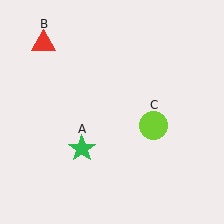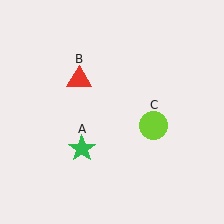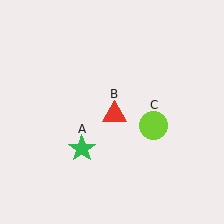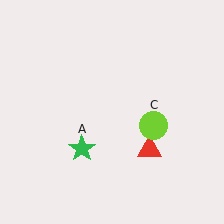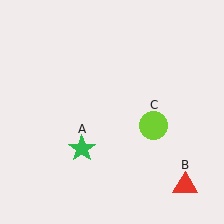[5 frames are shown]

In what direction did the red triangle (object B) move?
The red triangle (object B) moved down and to the right.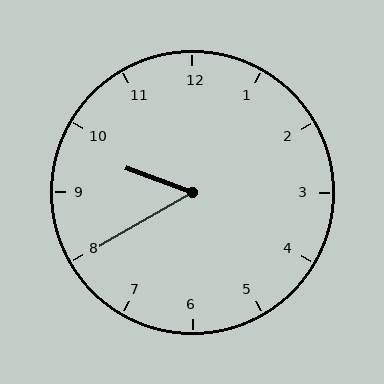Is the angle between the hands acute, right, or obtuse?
It is acute.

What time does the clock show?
9:40.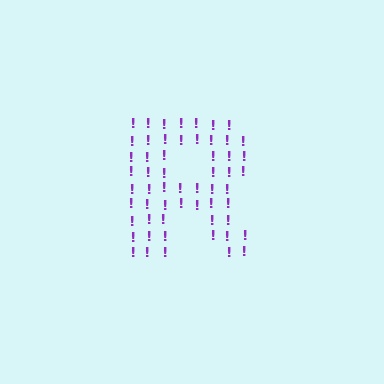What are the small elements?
The small elements are exclamation marks.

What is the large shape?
The large shape is the letter R.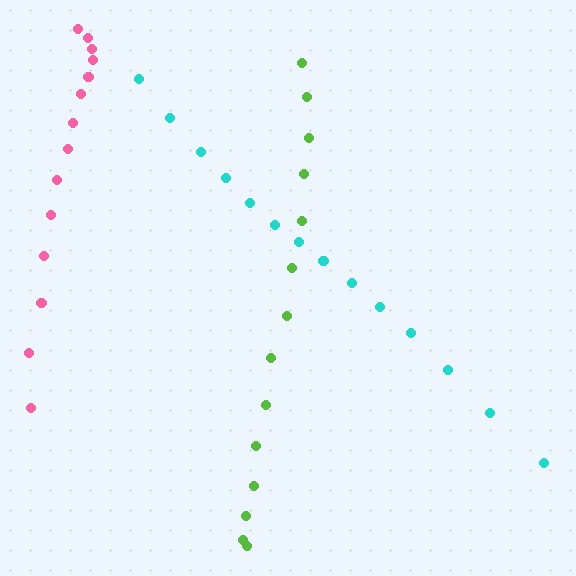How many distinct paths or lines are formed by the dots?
There are 3 distinct paths.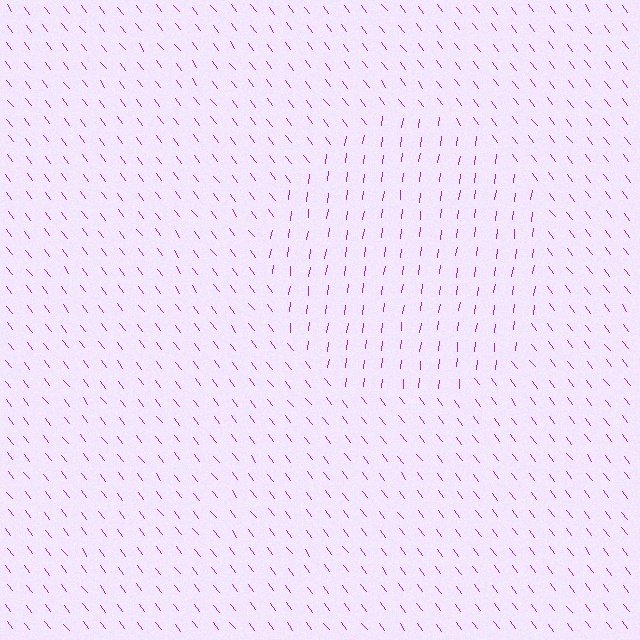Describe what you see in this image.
The image is filled with small purple line segments. A circle region in the image has lines oriented differently from the surrounding lines, creating a visible texture boundary.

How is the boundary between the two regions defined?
The boundary is defined purely by a change in line orientation (approximately 45 degrees difference). All lines are the same color and thickness.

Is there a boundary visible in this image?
Yes, there is a texture boundary formed by a change in line orientation.